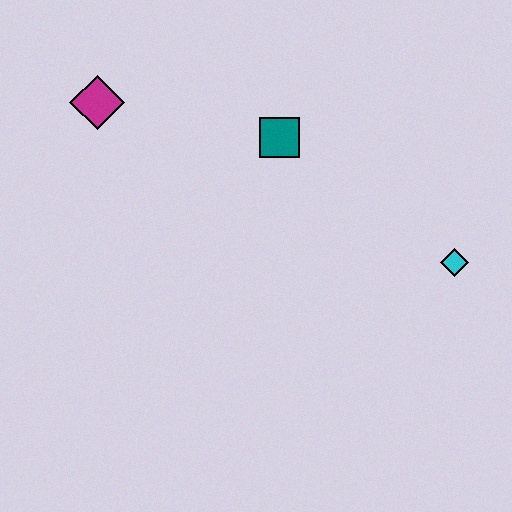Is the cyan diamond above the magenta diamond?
No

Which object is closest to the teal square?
The magenta diamond is closest to the teal square.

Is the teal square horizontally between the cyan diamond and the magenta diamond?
Yes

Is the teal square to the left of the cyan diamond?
Yes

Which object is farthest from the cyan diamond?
The magenta diamond is farthest from the cyan diamond.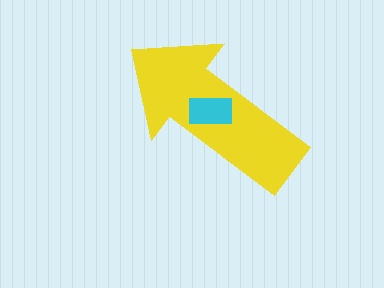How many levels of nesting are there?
2.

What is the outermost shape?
The yellow arrow.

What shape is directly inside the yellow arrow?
The cyan rectangle.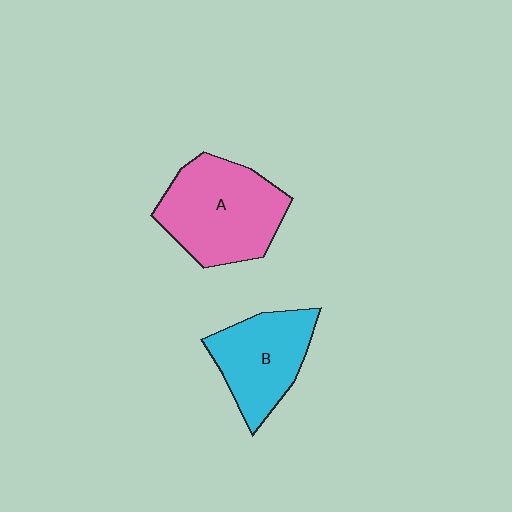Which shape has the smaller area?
Shape B (cyan).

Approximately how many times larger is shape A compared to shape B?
Approximately 1.3 times.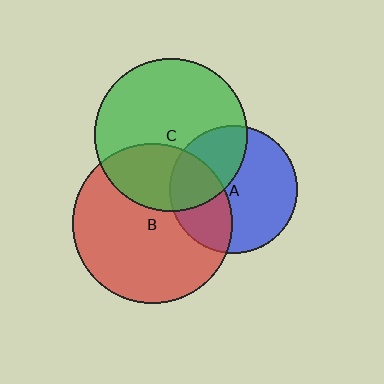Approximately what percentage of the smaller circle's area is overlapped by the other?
Approximately 30%.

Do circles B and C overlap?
Yes.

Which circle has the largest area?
Circle B (red).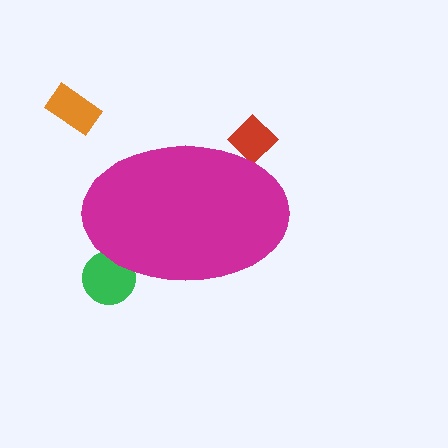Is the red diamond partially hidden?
Yes, the red diamond is partially hidden behind the magenta ellipse.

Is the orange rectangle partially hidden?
No, the orange rectangle is fully visible.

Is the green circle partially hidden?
Yes, the green circle is partially hidden behind the magenta ellipse.